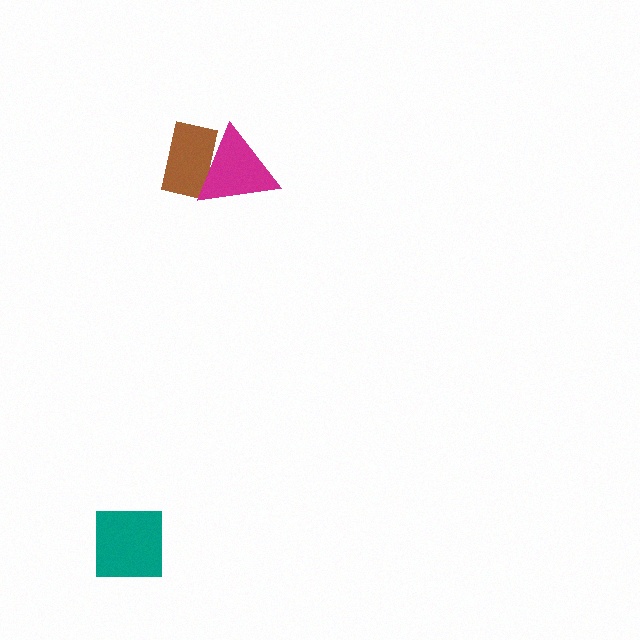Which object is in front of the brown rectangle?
The magenta triangle is in front of the brown rectangle.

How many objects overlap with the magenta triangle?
1 object overlaps with the magenta triangle.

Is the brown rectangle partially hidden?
Yes, it is partially covered by another shape.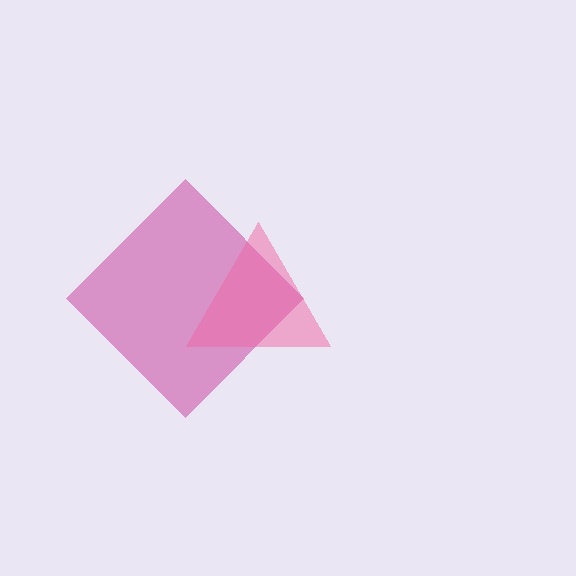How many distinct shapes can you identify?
There are 2 distinct shapes: a magenta diamond, a pink triangle.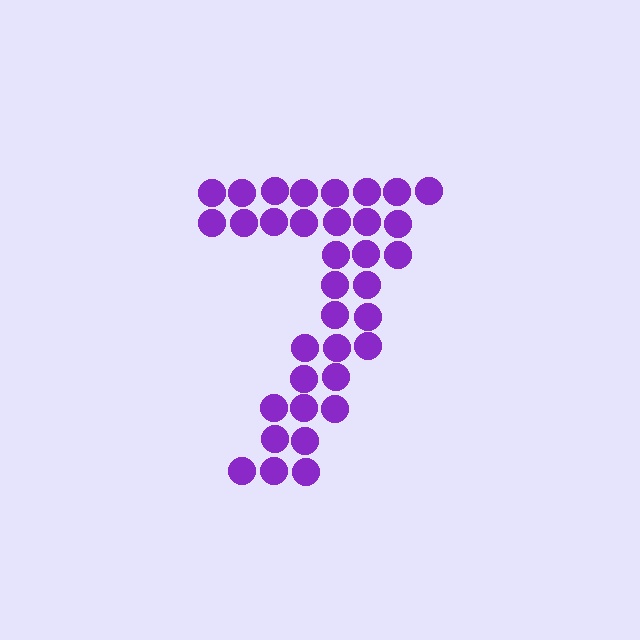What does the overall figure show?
The overall figure shows the digit 7.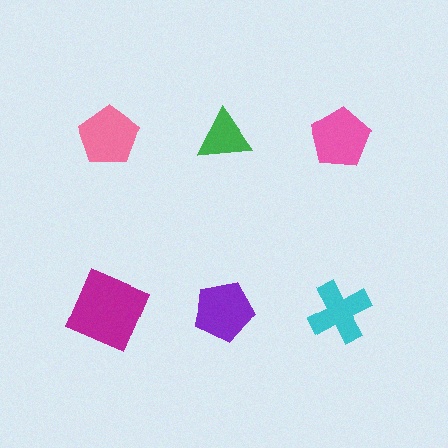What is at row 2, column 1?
A magenta square.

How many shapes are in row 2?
3 shapes.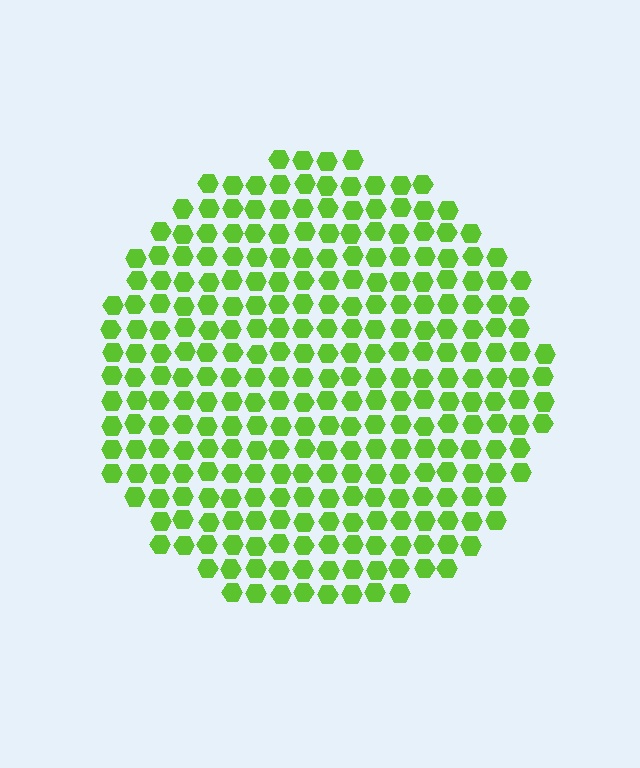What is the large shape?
The large shape is a circle.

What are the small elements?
The small elements are hexagons.